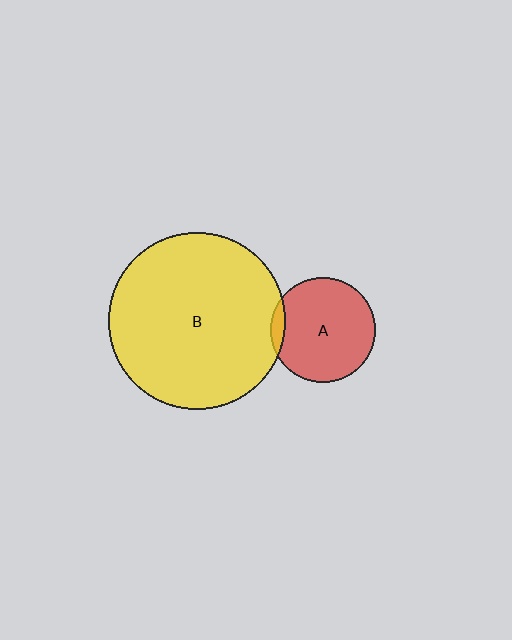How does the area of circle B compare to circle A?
Approximately 2.8 times.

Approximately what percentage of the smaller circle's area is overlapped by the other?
Approximately 5%.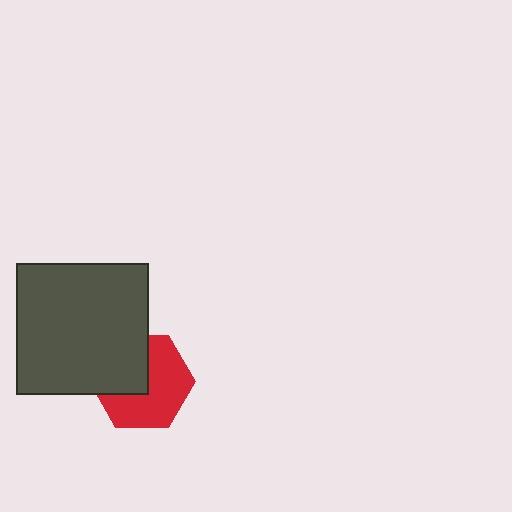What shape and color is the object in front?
The object in front is a dark gray square.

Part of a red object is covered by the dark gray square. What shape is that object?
It is a hexagon.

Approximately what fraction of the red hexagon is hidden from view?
Roughly 40% of the red hexagon is hidden behind the dark gray square.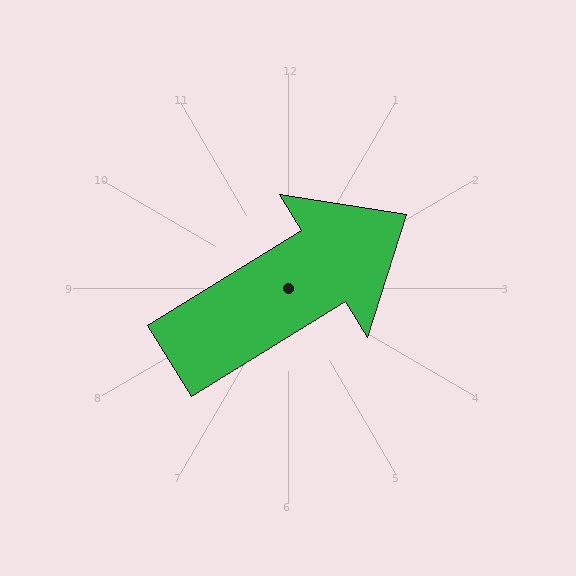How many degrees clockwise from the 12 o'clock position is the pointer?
Approximately 58 degrees.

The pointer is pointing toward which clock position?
Roughly 2 o'clock.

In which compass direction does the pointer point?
Northeast.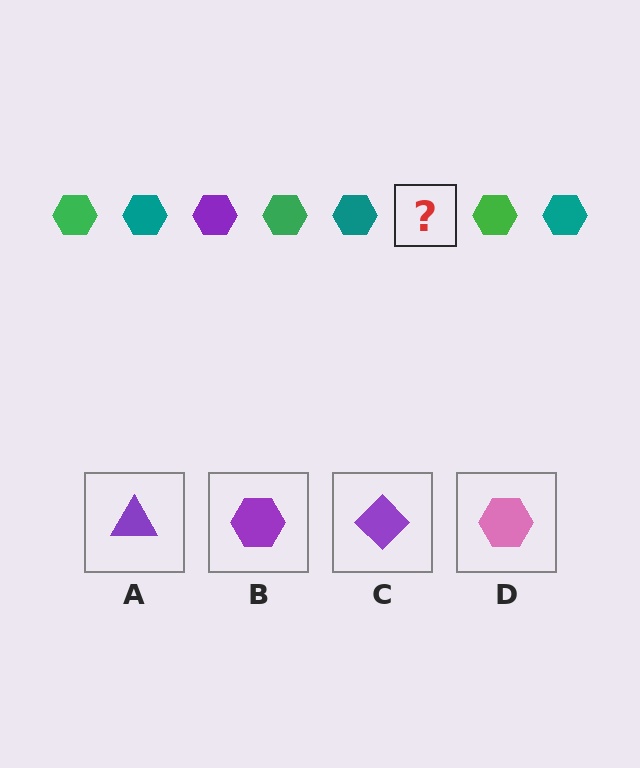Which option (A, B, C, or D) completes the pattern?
B.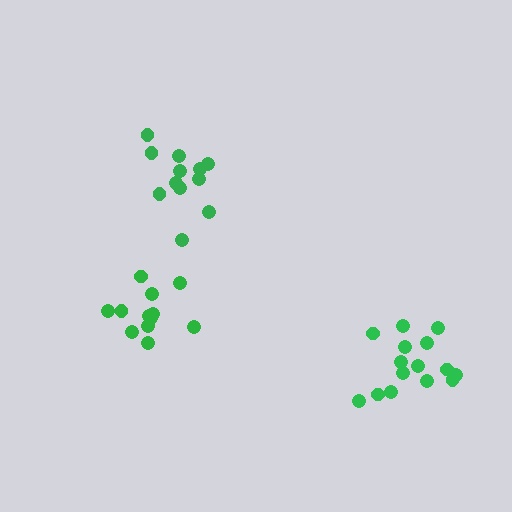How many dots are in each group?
Group 1: 12 dots, Group 2: 15 dots, Group 3: 12 dots (39 total).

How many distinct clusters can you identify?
There are 3 distinct clusters.